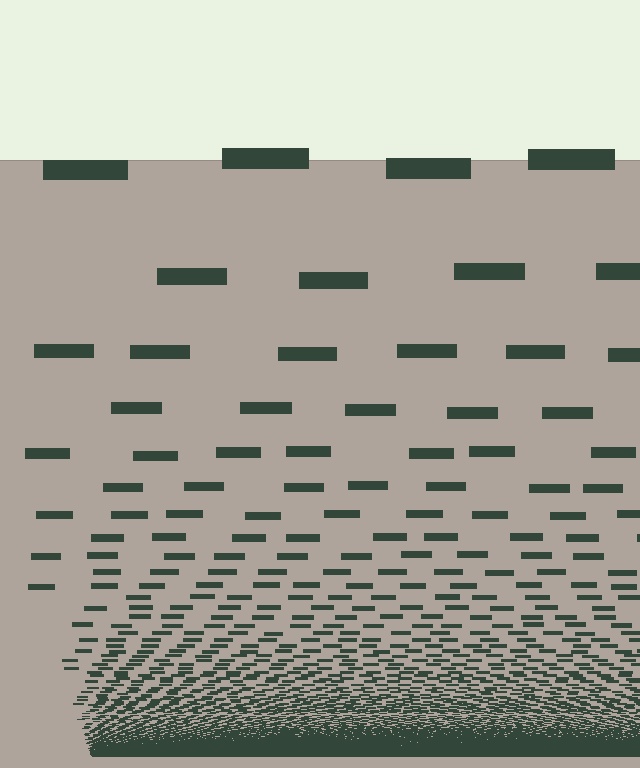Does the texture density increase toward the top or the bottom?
Density increases toward the bottom.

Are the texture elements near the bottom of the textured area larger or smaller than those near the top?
Smaller. The gradient is inverted — elements near the bottom are smaller and denser.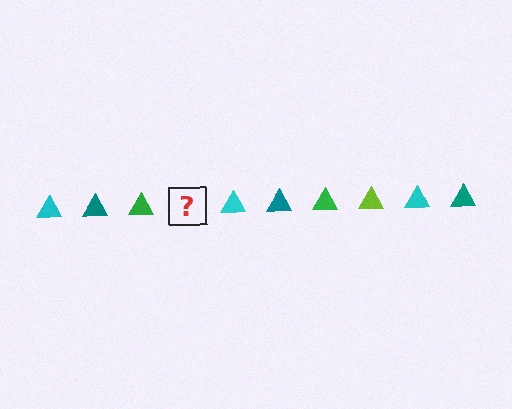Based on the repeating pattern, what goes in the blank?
The blank should be a lime triangle.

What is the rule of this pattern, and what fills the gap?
The rule is that the pattern cycles through cyan, teal, green, lime triangles. The gap should be filled with a lime triangle.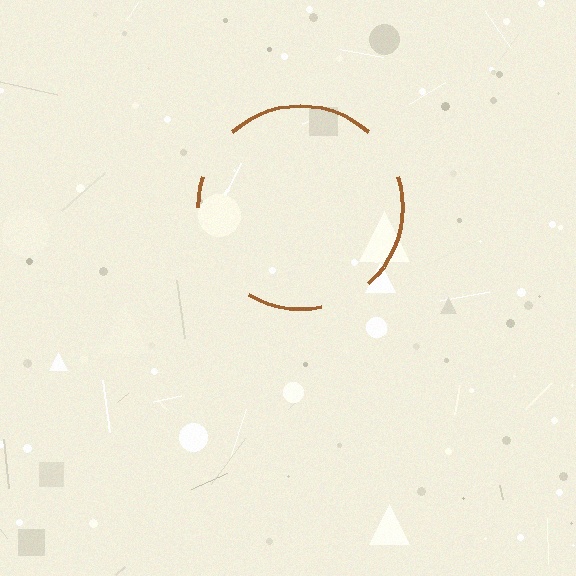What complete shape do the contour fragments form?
The contour fragments form a circle.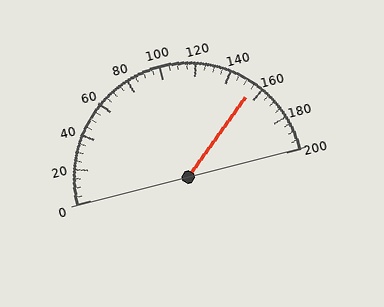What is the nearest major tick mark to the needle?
The nearest major tick mark is 160.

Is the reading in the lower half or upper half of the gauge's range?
The reading is in the upper half of the range (0 to 200).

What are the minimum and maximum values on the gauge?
The gauge ranges from 0 to 200.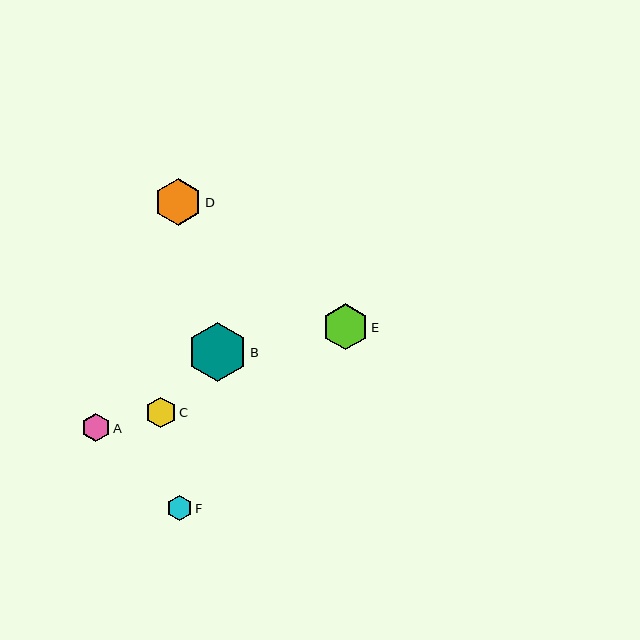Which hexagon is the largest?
Hexagon B is the largest with a size of approximately 60 pixels.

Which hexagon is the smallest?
Hexagon F is the smallest with a size of approximately 26 pixels.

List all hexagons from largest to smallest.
From largest to smallest: B, D, E, C, A, F.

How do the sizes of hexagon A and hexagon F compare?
Hexagon A and hexagon F are approximately the same size.